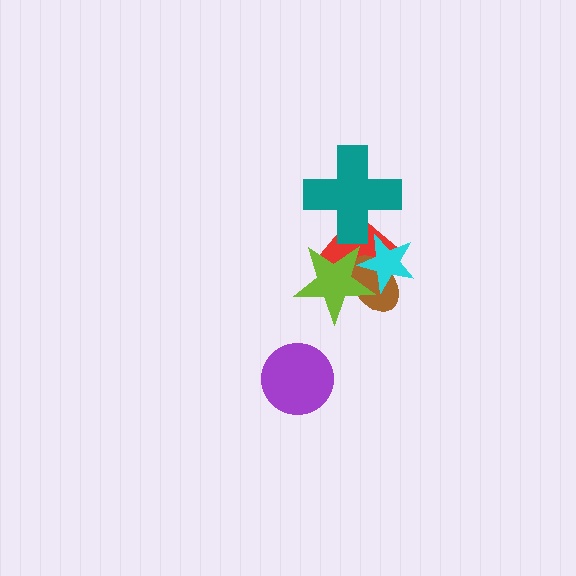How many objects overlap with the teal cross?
1 object overlaps with the teal cross.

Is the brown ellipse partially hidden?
Yes, it is partially covered by another shape.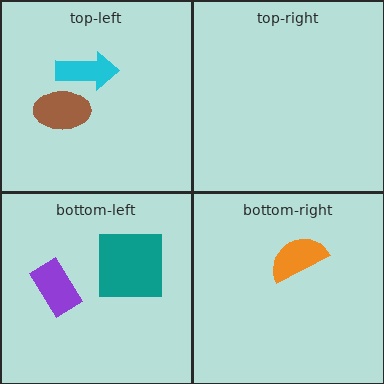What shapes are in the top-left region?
The cyan arrow, the brown ellipse.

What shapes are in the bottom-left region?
The purple rectangle, the teal square.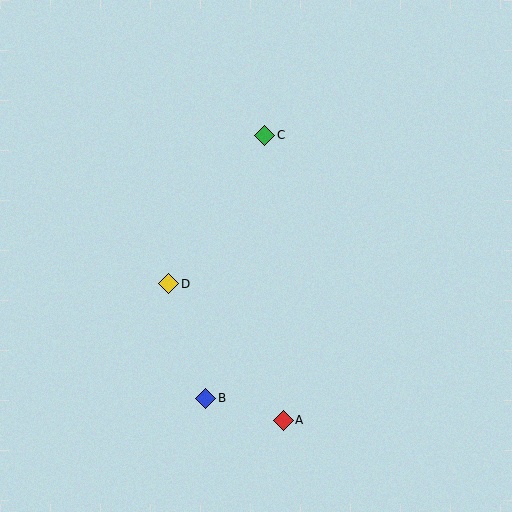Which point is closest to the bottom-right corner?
Point A is closest to the bottom-right corner.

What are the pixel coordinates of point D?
Point D is at (169, 284).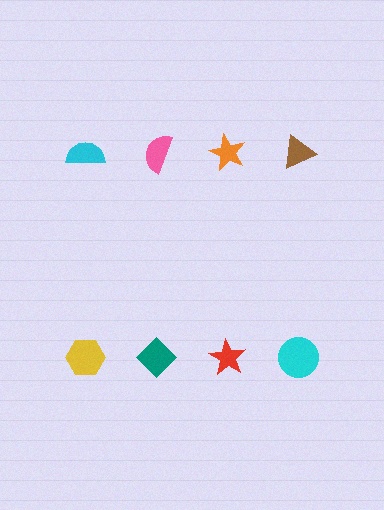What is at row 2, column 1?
A yellow hexagon.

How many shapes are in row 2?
4 shapes.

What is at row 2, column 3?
A red star.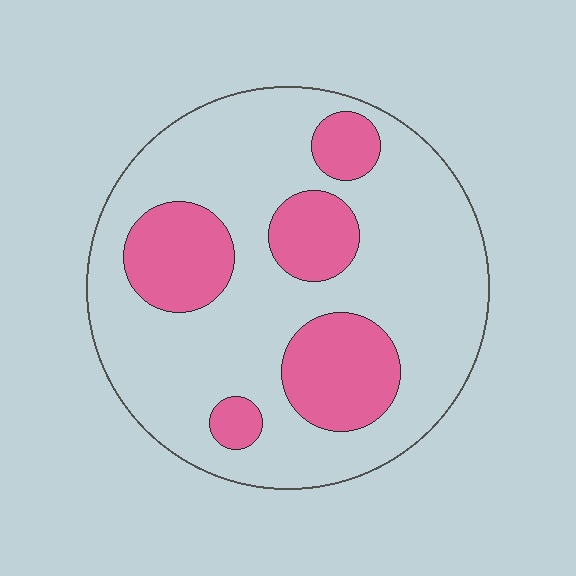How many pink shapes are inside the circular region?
5.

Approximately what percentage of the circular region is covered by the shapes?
Approximately 25%.